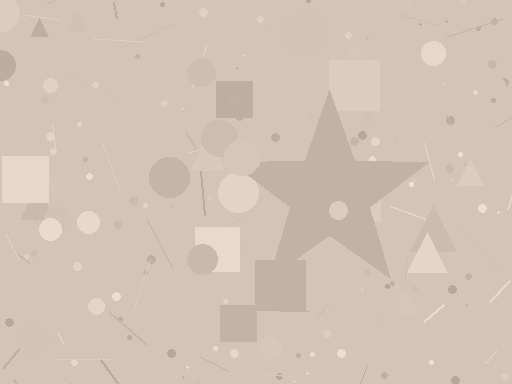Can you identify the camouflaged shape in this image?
The camouflaged shape is a star.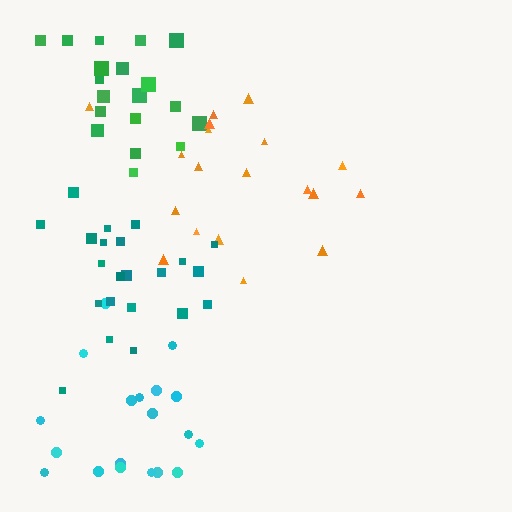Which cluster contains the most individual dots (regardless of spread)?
Teal (22).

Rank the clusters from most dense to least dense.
teal, cyan, green, orange.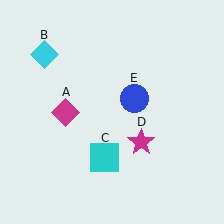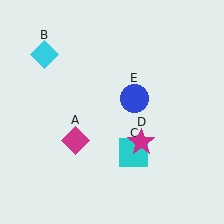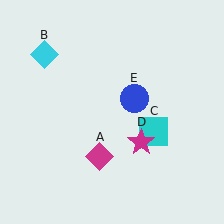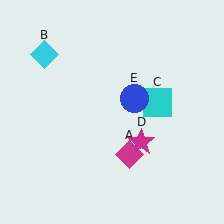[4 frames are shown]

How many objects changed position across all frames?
2 objects changed position: magenta diamond (object A), cyan square (object C).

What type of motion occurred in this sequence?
The magenta diamond (object A), cyan square (object C) rotated counterclockwise around the center of the scene.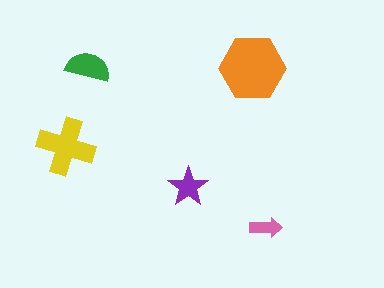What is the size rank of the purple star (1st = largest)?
4th.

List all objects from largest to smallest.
The orange hexagon, the yellow cross, the green semicircle, the purple star, the pink arrow.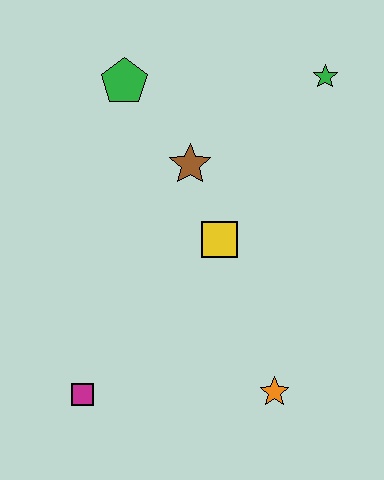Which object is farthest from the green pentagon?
The orange star is farthest from the green pentagon.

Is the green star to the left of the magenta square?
No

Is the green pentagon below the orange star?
No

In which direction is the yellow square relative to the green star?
The yellow square is below the green star.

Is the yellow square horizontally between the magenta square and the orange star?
Yes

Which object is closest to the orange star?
The yellow square is closest to the orange star.